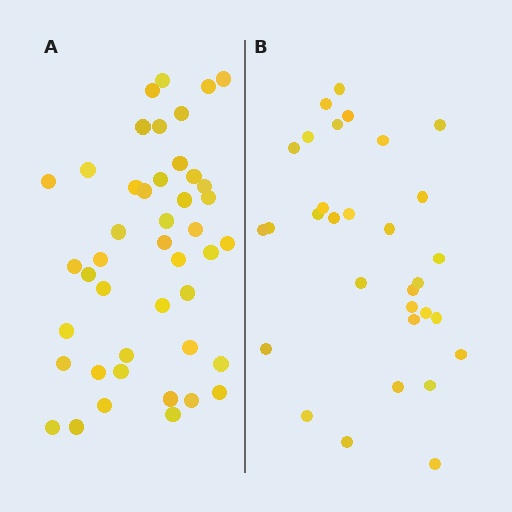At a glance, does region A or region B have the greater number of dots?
Region A (the left region) has more dots.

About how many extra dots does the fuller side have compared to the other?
Region A has approximately 15 more dots than region B.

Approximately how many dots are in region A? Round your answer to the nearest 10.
About 40 dots. (The exact count is 44, which rounds to 40.)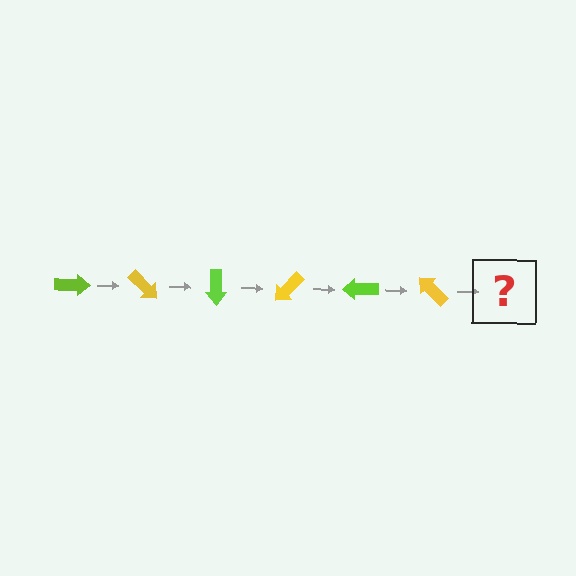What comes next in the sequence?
The next element should be a lime arrow, rotated 270 degrees from the start.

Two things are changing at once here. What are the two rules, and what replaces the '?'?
The two rules are that it rotates 45 degrees each step and the color cycles through lime and yellow. The '?' should be a lime arrow, rotated 270 degrees from the start.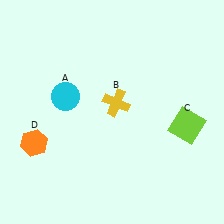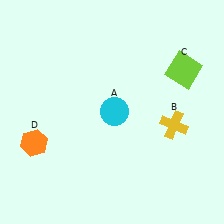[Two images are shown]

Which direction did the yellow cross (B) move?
The yellow cross (B) moved right.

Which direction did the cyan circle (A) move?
The cyan circle (A) moved right.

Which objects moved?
The objects that moved are: the cyan circle (A), the yellow cross (B), the lime square (C).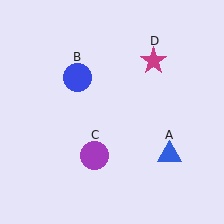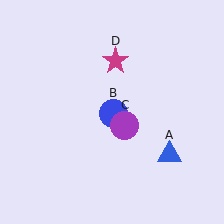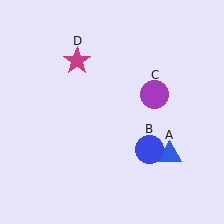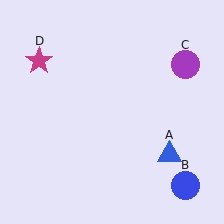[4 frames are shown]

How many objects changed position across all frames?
3 objects changed position: blue circle (object B), purple circle (object C), magenta star (object D).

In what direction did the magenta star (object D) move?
The magenta star (object D) moved left.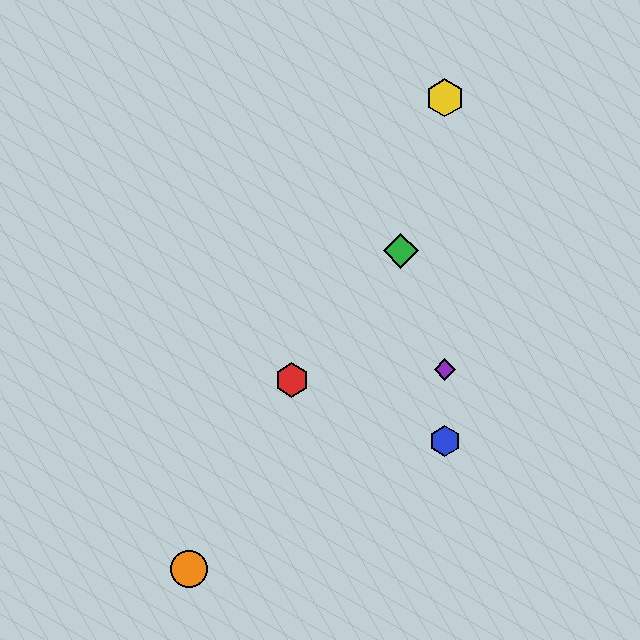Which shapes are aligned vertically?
The blue hexagon, the yellow hexagon, the purple diamond are aligned vertically.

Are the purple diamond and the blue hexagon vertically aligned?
Yes, both are at x≈445.